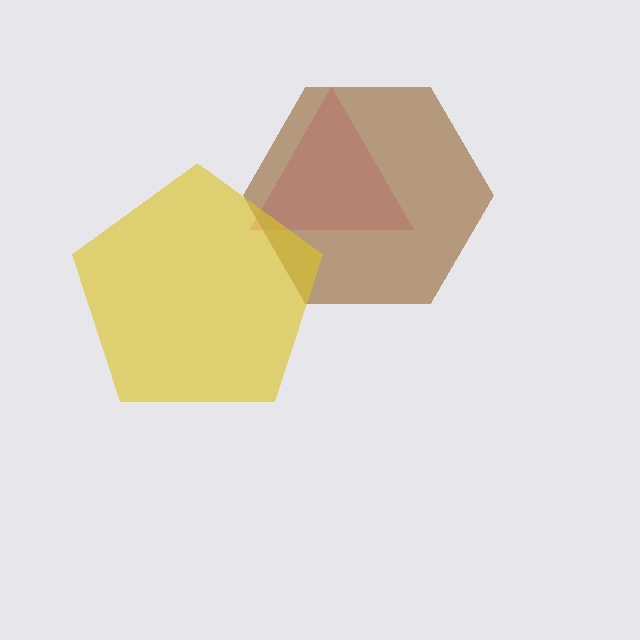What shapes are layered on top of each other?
The layered shapes are: a pink triangle, a brown hexagon, a yellow pentagon.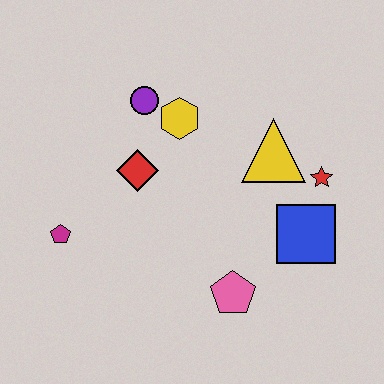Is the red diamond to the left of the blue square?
Yes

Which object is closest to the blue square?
The red star is closest to the blue square.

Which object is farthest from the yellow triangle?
The magenta pentagon is farthest from the yellow triangle.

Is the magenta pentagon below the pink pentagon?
No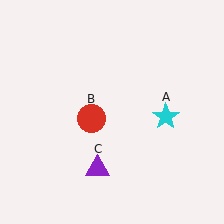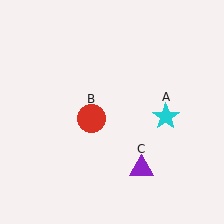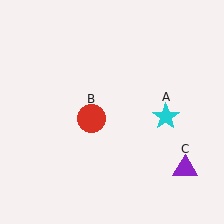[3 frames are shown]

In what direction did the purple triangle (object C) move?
The purple triangle (object C) moved right.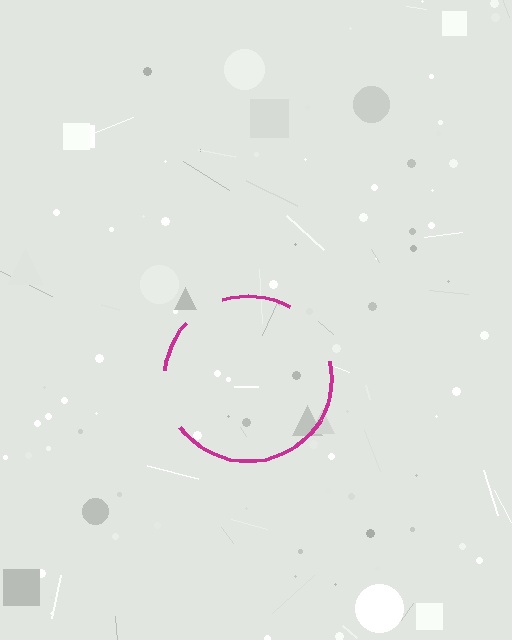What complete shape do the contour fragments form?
The contour fragments form a circle.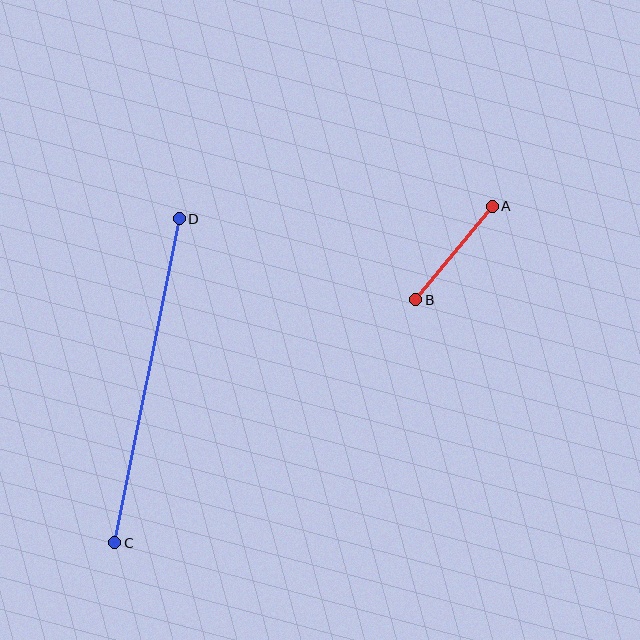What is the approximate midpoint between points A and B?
The midpoint is at approximately (454, 253) pixels.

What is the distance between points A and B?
The distance is approximately 121 pixels.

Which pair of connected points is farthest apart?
Points C and D are farthest apart.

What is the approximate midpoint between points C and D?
The midpoint is at approximately (147, 381) pixels.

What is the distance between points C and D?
The distance is approximately 330 pixels.